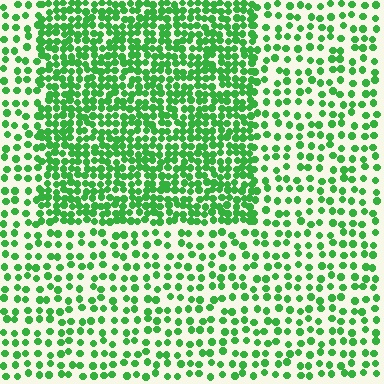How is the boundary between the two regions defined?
The boundary is defined by a change in element density (approximately 2.1x ratio). All elements are the same color, size, and shape.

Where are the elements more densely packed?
The elements are more densely packed inside the rectangle boundary.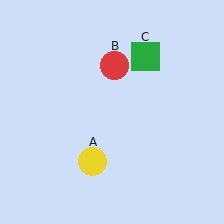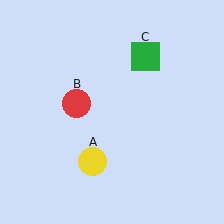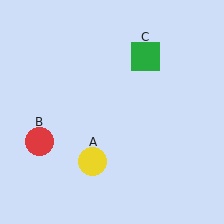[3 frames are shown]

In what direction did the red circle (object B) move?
The red circle (object B) moved down and to the left.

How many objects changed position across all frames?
1 object changed position: red circle (object B).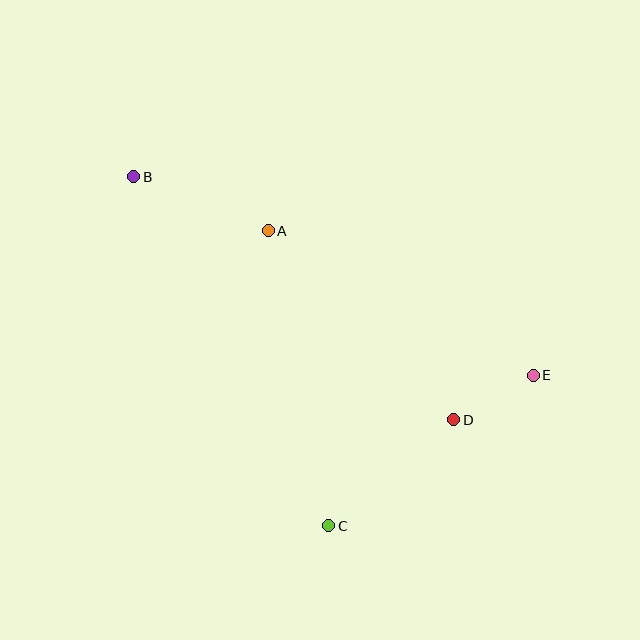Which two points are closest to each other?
Points D and E are closest to each other.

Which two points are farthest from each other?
Points B and E are farthest from each other.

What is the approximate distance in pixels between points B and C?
The distance between B and C is approximately 400 pixels.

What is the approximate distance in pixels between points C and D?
The distance between C and D is approximately 164 pixels.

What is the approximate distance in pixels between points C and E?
The distance between C and E is approximately 254 pixels.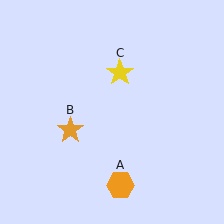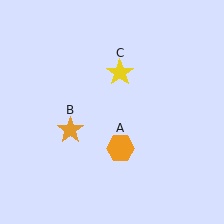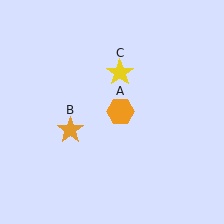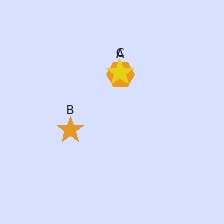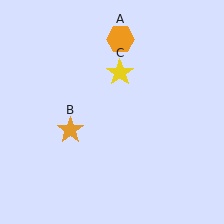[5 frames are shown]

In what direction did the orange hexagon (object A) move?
The orange hexagon (object A) moved up.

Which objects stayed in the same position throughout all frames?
Orange star (object B) and yellow star (object C) remained stationary.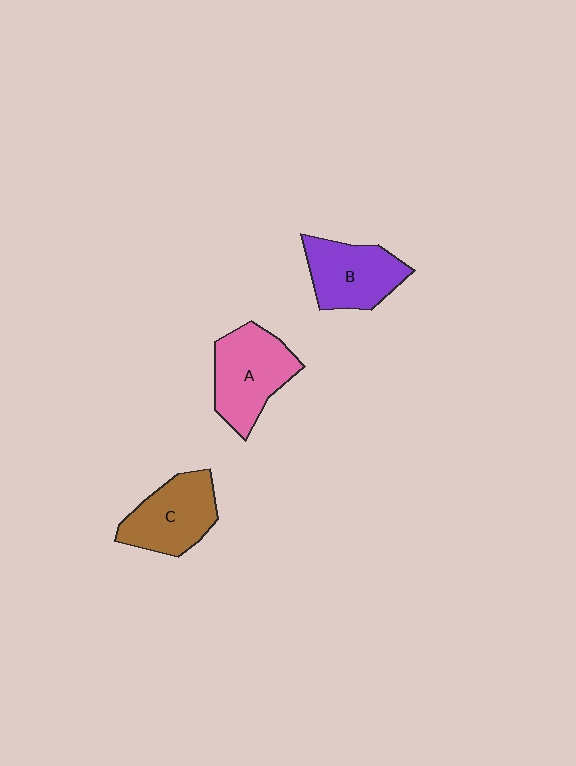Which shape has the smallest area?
Shape B (purple).